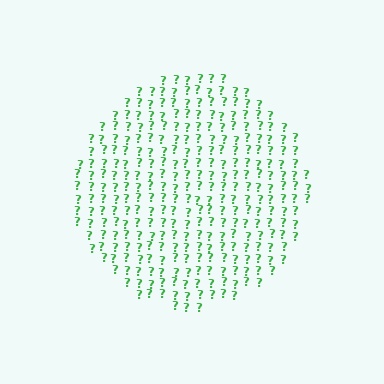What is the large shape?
The large shape is a circle.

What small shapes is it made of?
It is made of small question marks.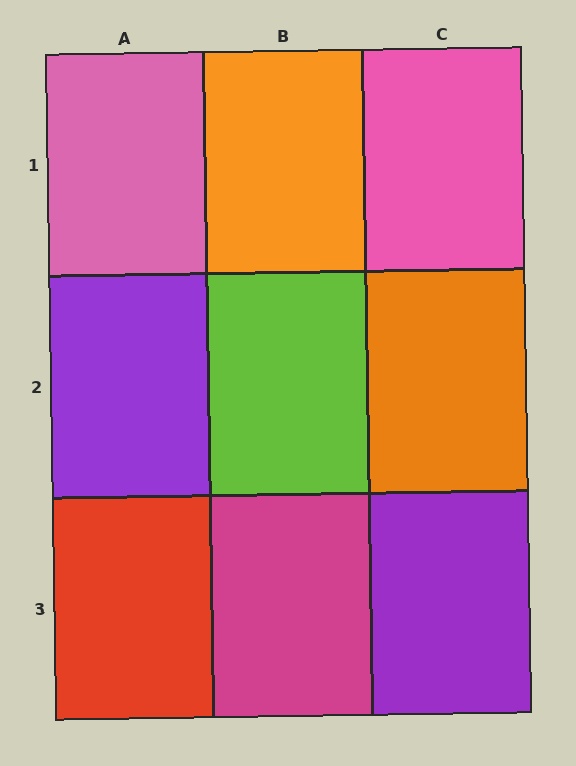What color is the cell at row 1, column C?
Pink.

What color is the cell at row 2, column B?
Lime.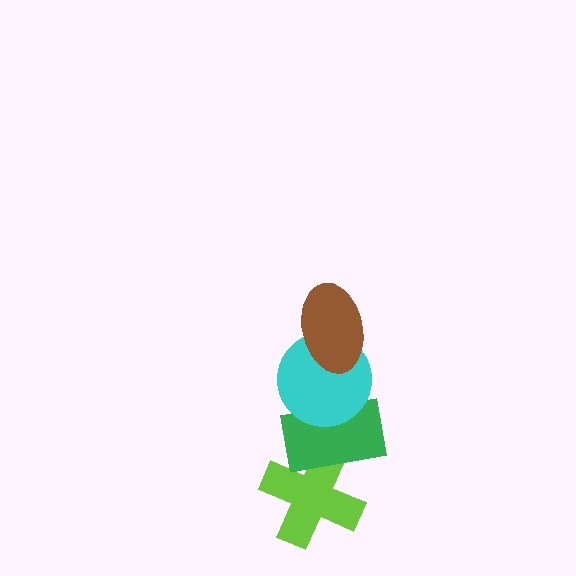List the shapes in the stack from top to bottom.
From top to bottom: the brown ellipse, the cyan circle, the green rectangle, the lime cross.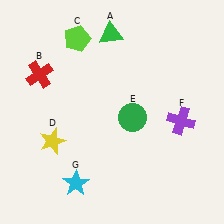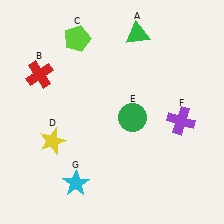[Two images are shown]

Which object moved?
The green triangle (A) moved right.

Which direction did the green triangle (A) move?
The green triangle (A) moved right.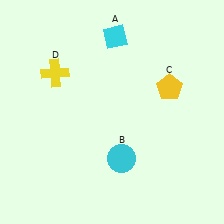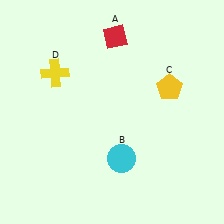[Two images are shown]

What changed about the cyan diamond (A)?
In Image 1, A is cyan. In Image 2, it changed to red.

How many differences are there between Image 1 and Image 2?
There is 1 difference between the two images.